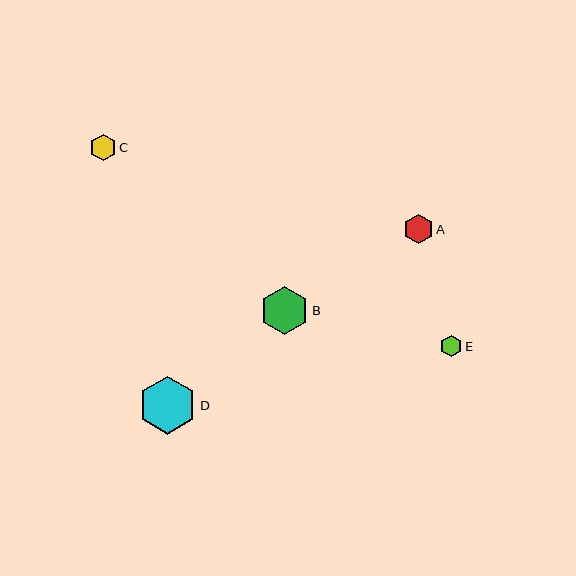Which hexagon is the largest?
Hexagon D is the largest with a size of approximately 58 pixels.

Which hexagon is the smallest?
Hexagon E is the smallest with a size of approximately 22 pixels.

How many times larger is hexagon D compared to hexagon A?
Hexagon D is approximately 2.0 times the size of hexagon A.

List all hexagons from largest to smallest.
From largest to smallest: D, B, A, C, E.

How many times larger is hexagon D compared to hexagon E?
Hexagon D is approximately 2.7 times the size of hexagon E.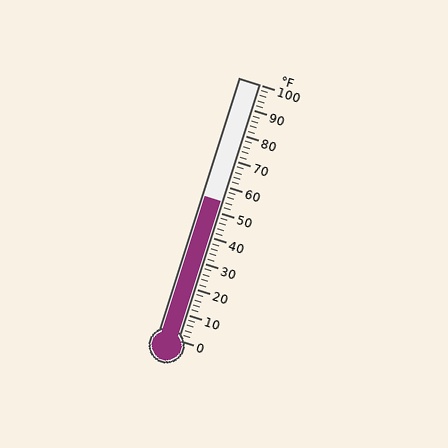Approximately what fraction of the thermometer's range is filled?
The thermometer is filled to approximately 55% of its range.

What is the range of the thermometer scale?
The thermometer scale ranges from 0°F to 100°F.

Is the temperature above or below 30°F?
The temperature is above 30°F.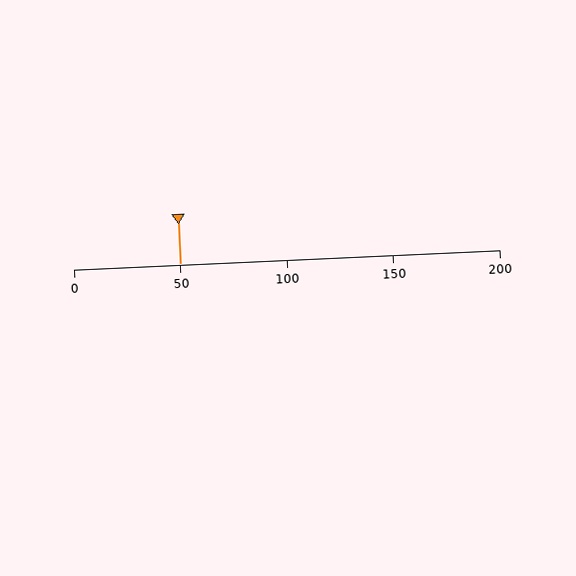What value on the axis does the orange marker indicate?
The marker indicates approximately 50.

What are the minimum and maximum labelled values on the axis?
The axis runs from 0 to 200.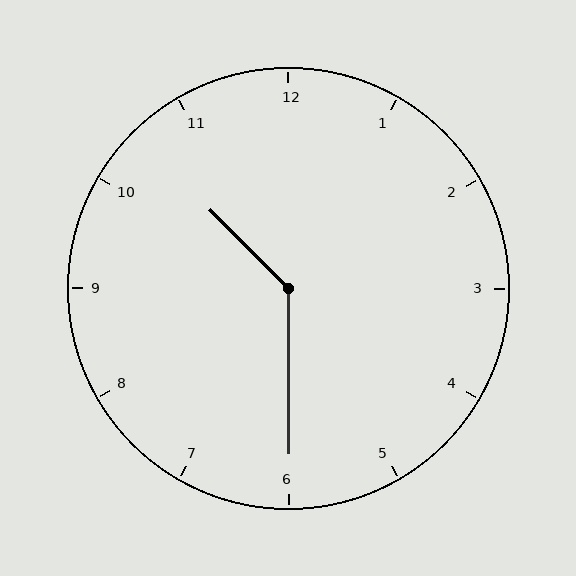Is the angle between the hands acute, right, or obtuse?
It is obtuse.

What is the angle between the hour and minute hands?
Approximately 135 degrees.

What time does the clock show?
10:30.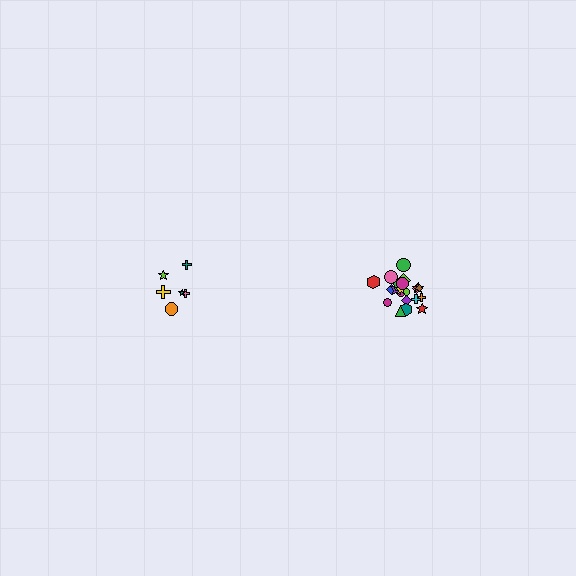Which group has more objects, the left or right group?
The right group.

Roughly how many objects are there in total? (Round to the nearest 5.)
Roughly 30 objects in total.